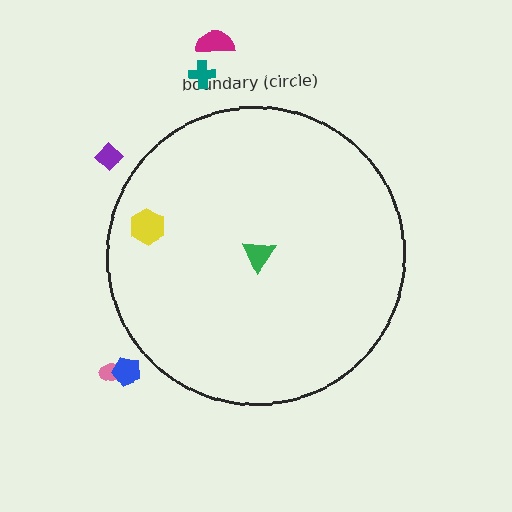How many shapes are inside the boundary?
2 inside, 5 outside.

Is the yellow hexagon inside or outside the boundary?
Inside.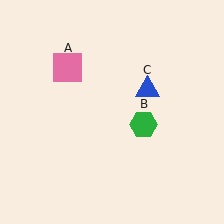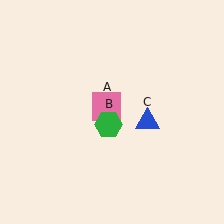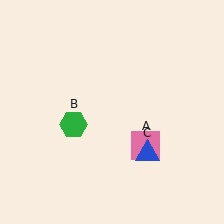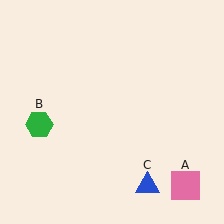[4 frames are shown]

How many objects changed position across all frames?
3 objects changed position: pink square (object A), green hexagon (object B), blue triangle (object C).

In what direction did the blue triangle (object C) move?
The blue triangle (object C) moved down.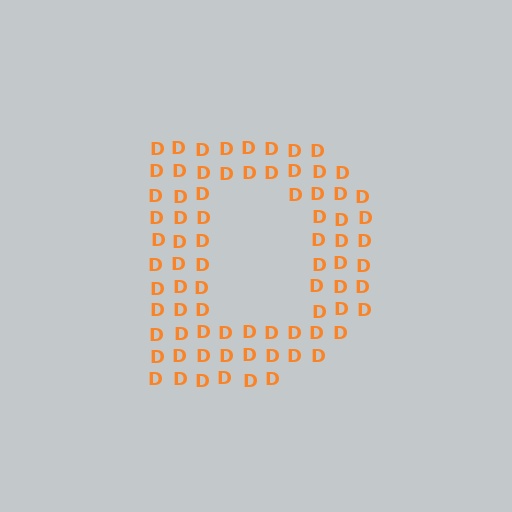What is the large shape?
The large shape is the letter D.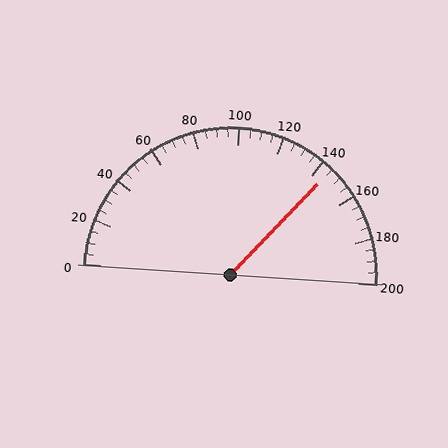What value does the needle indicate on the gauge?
The needle indicates approximately 145.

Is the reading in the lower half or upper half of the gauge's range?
The reading is in the upper half of the range (0 to 200).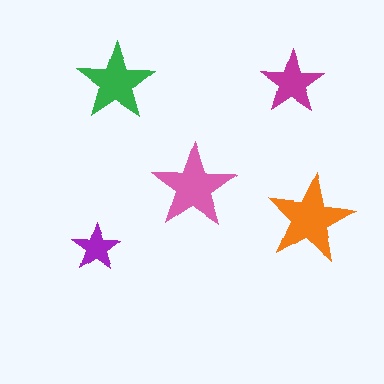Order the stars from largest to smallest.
the orange one, the pink one, the green one, the magenta one, the purple one.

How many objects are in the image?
There are 5 objects in the image.